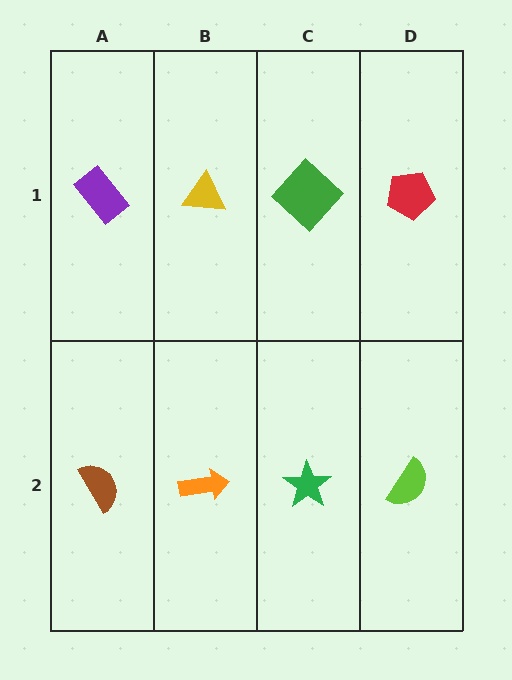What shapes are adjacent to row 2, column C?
A green diamond (row 1, column C), an orange arrow (row 2, column B), a lime semicircle (row 2, column D).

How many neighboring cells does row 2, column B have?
3.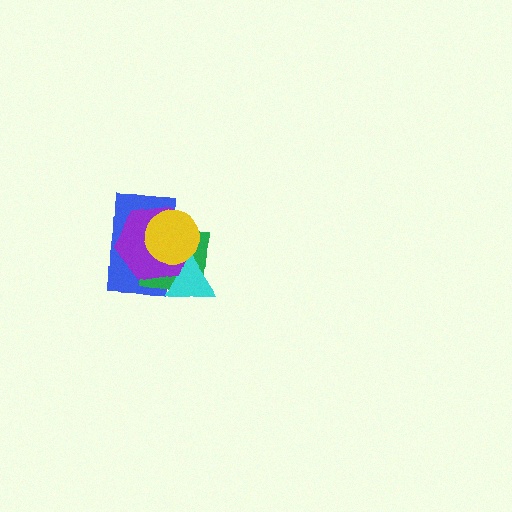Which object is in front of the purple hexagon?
The yellow circle is in front of the purple hexagon.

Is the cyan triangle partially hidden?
Yes, it is partially covered by another shape.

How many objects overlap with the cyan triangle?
4 objects overlap with the cyan triangle.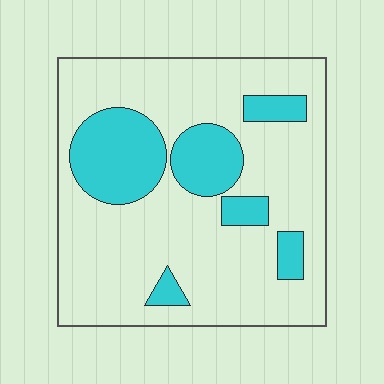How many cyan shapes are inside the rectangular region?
6.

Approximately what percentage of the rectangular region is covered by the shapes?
Approximately 25%.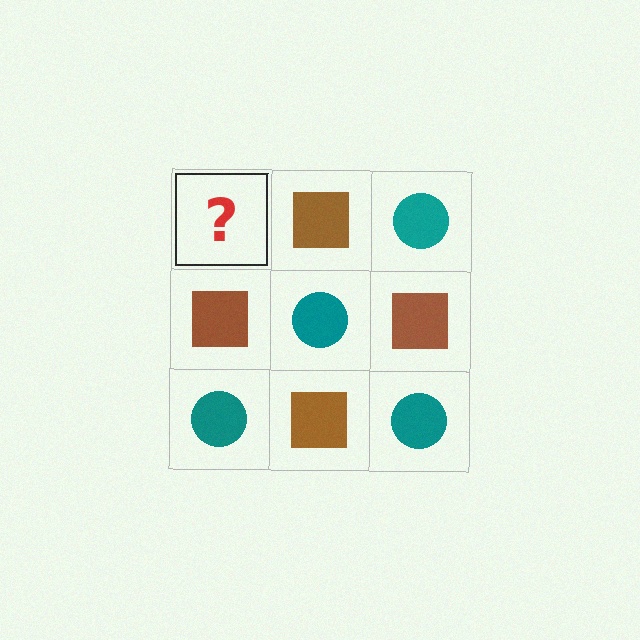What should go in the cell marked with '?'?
The missing cell should contain a teal circle.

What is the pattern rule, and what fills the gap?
The rule is that it alternates teal circle and brown square in a checkerboard pattern. The gap should be filled with a teal circle.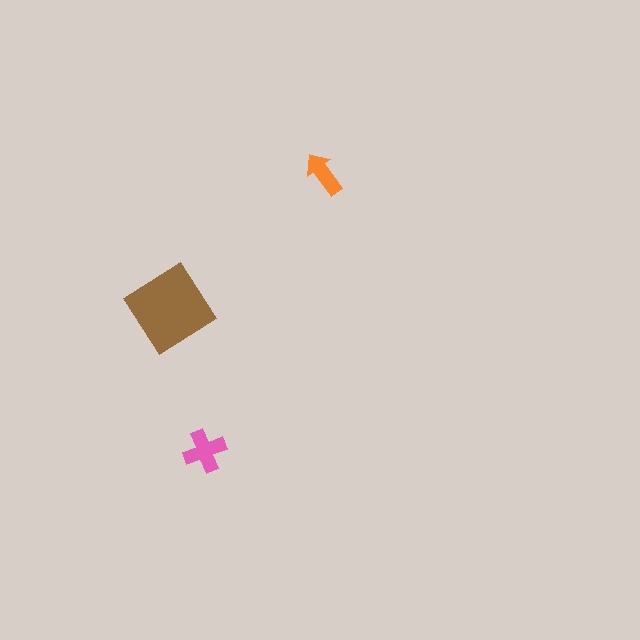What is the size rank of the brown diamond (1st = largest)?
1st.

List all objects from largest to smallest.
The brown diamond, the pink cross, the orange arrow.